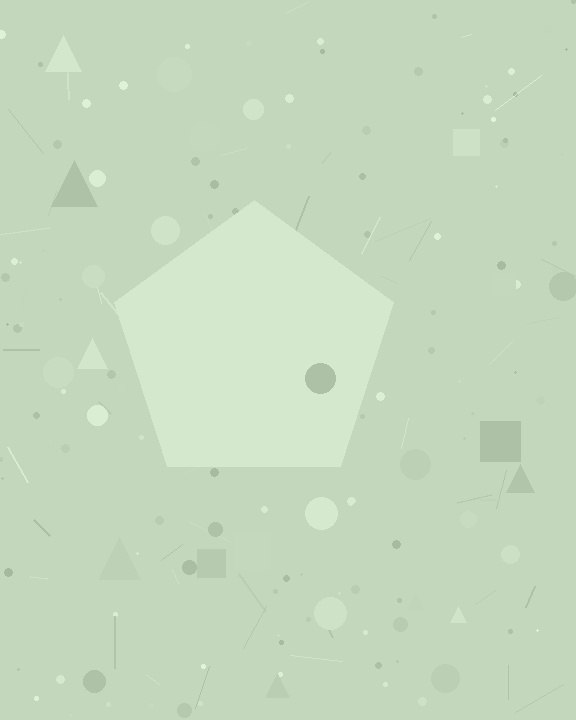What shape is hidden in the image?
A pentagon is hidden in the image.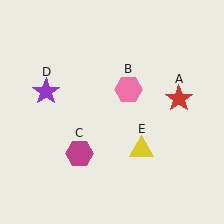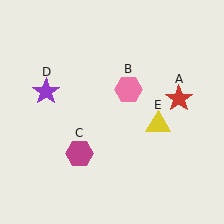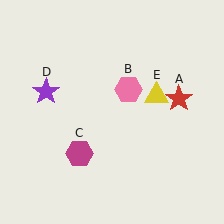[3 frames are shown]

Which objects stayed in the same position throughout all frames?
Red star (object A) and pink hexagon (object B) and magenta hexagon (object C) and purple star (object D) remained stationary.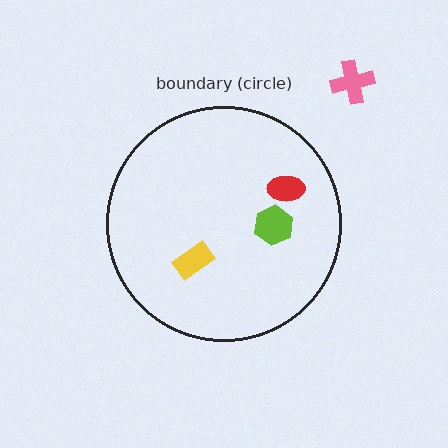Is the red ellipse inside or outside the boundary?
Inside.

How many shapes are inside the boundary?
3 inside, 1 outside.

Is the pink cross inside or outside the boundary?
Outside.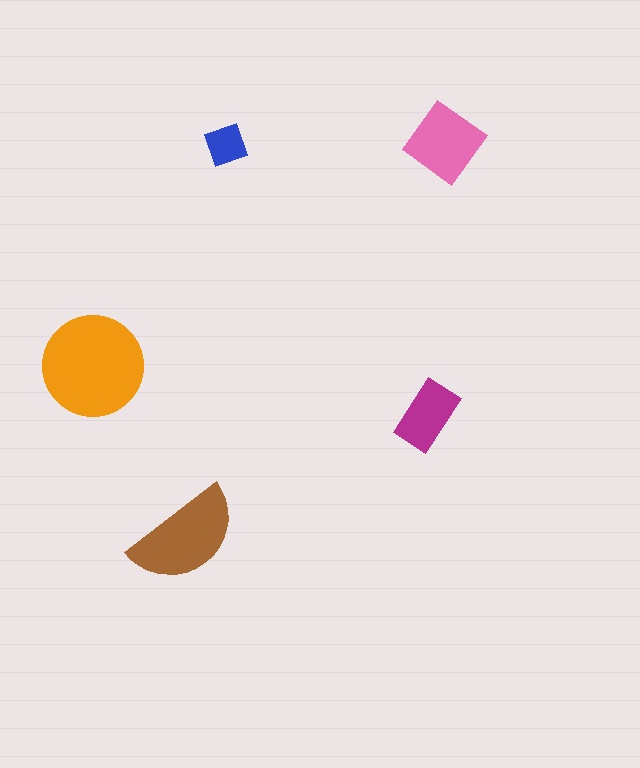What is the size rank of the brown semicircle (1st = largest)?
2nd.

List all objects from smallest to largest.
The blue diamond, the magenta rectangle, the pink diamond, the brown semicircle, the orange circle.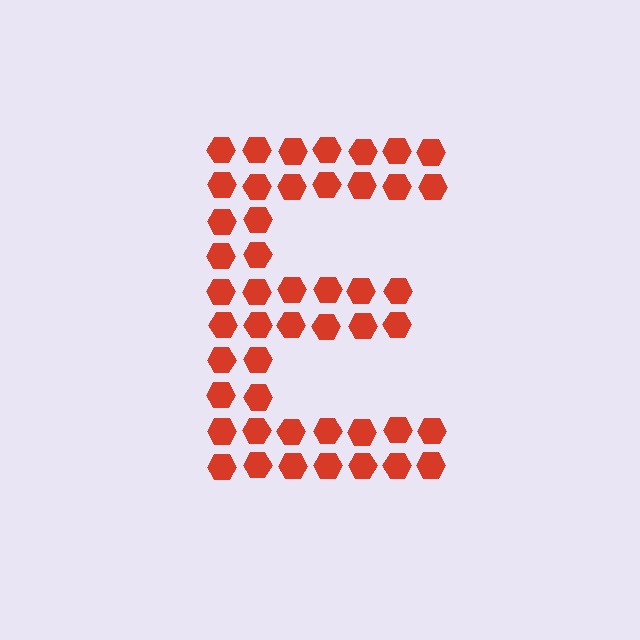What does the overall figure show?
The overall figure shows the letter E.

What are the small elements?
The small elements are hexagons.